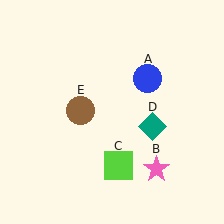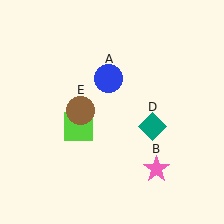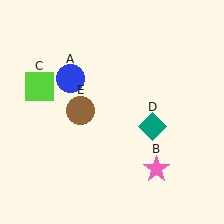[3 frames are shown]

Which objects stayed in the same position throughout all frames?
Pink star (object B) and teal diamond (object D) and brown circle (object E) remained stationary.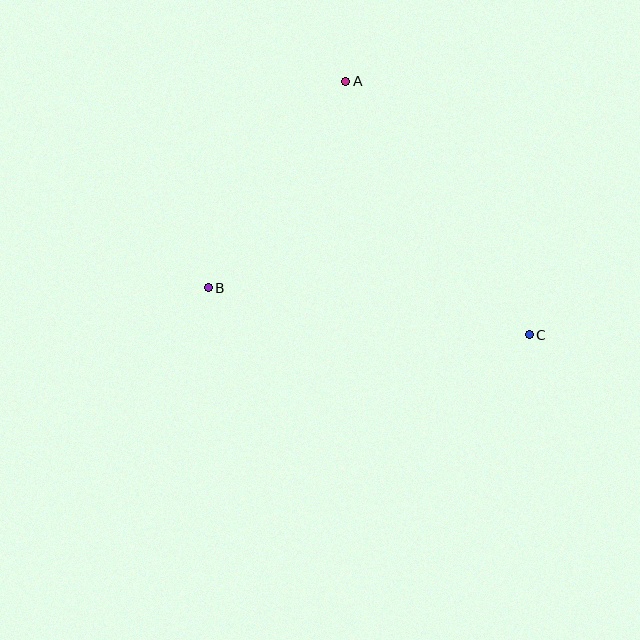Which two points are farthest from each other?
Points B and C are farthest from each other.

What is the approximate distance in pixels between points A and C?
The distance between A and C is approximately 313 pixels.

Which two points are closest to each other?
Points A and B are closest to each other.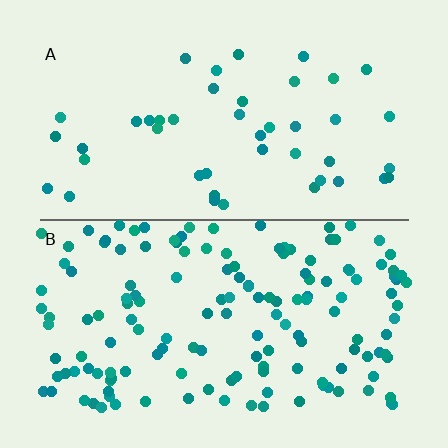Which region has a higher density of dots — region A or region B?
B (the bottom).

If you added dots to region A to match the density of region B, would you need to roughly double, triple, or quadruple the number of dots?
Approximately triple.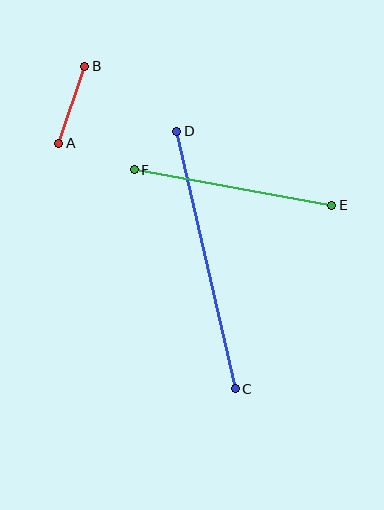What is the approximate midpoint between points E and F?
The midpoint is at approximately (233, 187) pixels.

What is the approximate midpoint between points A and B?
The midpoint is at approximately (72, 105) pixels.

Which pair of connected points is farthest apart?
Points C and D are farthest apart.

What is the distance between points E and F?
The distance is approximately 201 pixels.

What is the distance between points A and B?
The distance is approximately 81 pixels.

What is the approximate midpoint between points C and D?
The midpoint is at approximately (206, 260) pixels.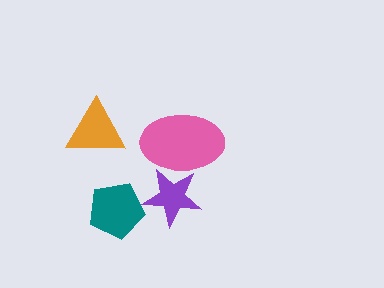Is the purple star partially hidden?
No, no other shape covers it.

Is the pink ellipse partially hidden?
Yes, it is partially covered by another shape.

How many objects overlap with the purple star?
1 object overlaps with the purple star.